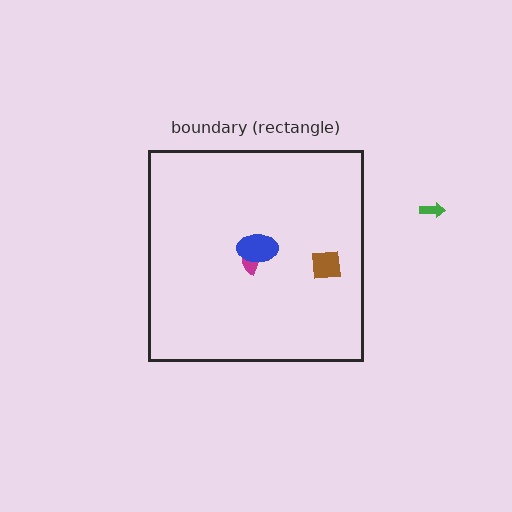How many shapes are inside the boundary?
3 inside, 1 outside.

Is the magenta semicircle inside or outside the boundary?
Inside.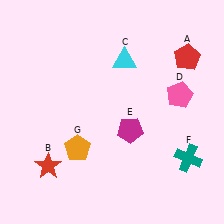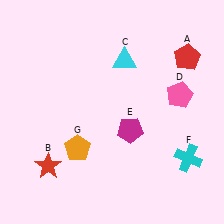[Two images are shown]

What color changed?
The cross (F) changed from teal in Image 1 to cyan in Image 2.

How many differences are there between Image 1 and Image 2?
There is 1 difference between the two images.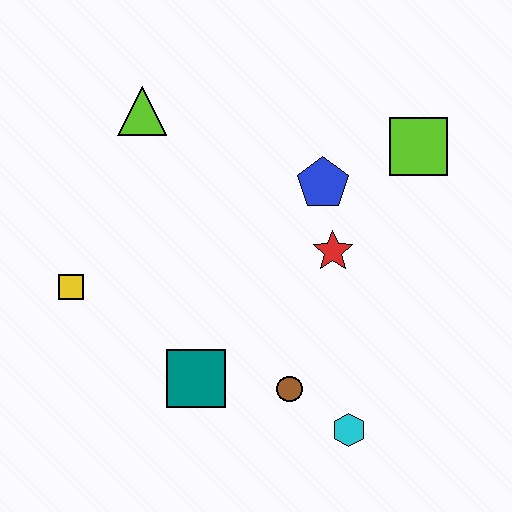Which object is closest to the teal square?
The brown circle is closest to the teal square.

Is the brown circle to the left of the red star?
Yes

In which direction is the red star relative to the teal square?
The red star is to the right of the teal square.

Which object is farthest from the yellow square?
The lime square is farthest from the yellow square.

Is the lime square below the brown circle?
No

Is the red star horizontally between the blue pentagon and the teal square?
No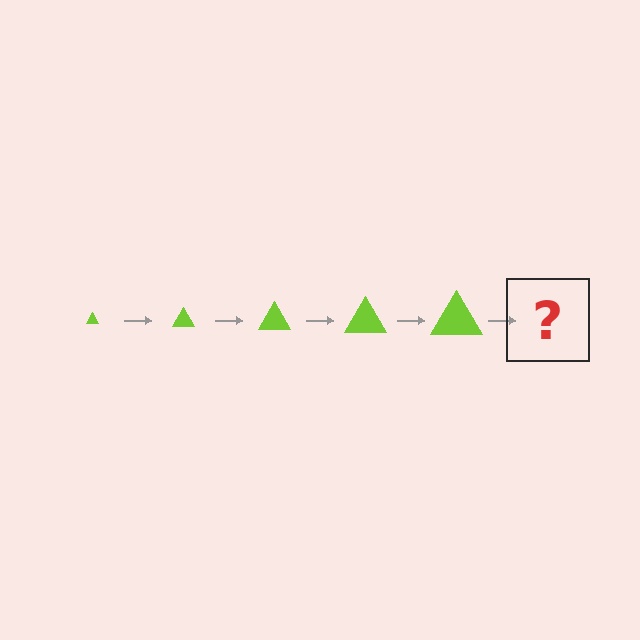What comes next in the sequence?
The next element should be a lime triangle, larger than the previous one.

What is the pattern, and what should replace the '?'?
The pattern is that the triangle gets progressively larger each step. The '?' should be a lime triangle, larger than the previous one.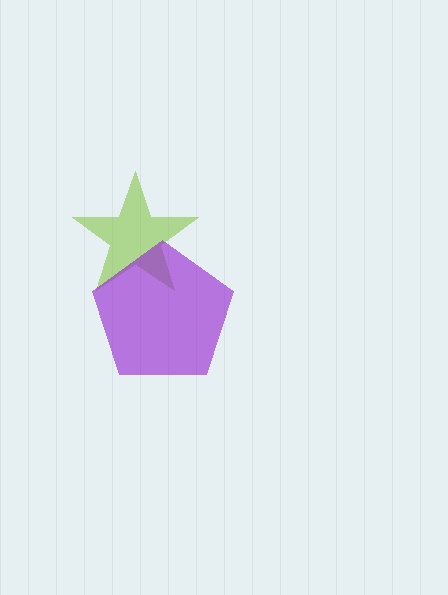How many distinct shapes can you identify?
There are 2 distinct shapes: a lime star, a purple pentagon.